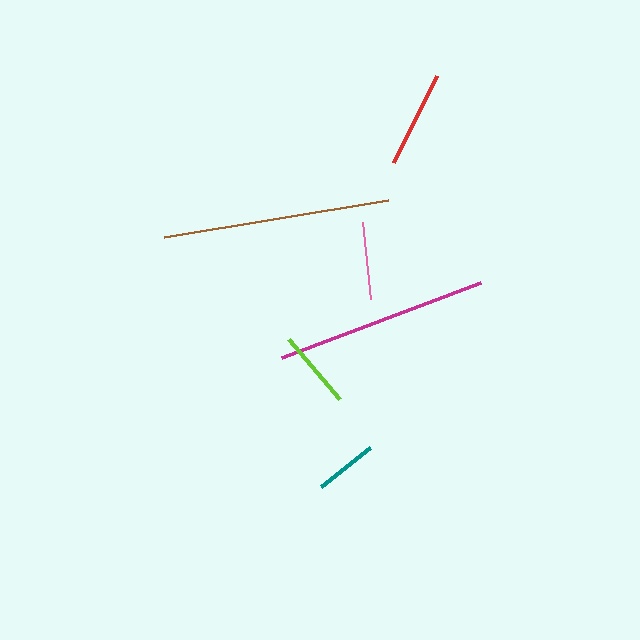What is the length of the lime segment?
The lime segment is approximately 79 pixels long.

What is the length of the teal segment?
The teal segment is approximately 62 pixels long.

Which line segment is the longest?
The brown line is the longest at approximately 227 pixels.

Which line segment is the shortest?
The teal line is the shortest at approximately 62 pixels.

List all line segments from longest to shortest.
From longest to shortest: brown, magenta, red, lime, pink, teal.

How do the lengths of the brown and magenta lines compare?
The brown and magenta lines are approximately the same length.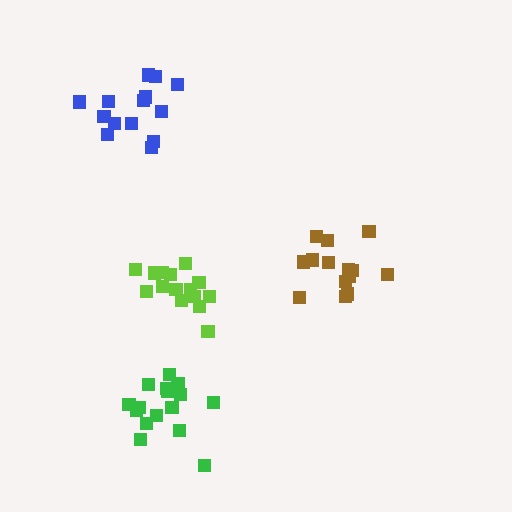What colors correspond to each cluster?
The clusters are colored: lime, blue, green, brown.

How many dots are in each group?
Group 1: 15 dots, Group 2: 14 dots, Group 3: 16 dots, Group 4: 14 dots (59 total).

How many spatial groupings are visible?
There are 4 spatial groupings.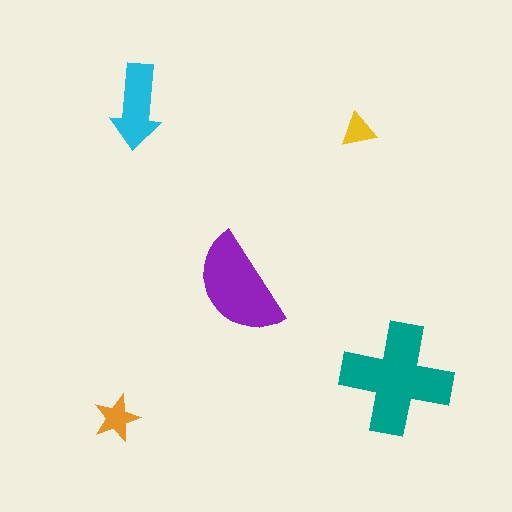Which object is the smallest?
The yellow triangle.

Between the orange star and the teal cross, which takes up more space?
The teal cross.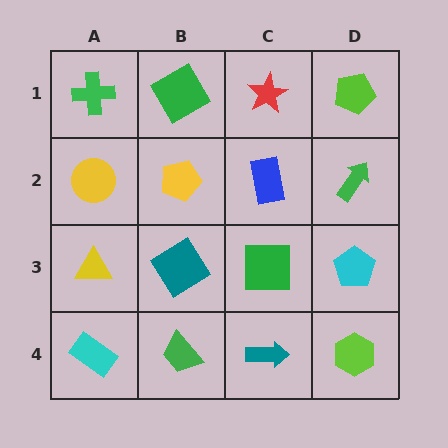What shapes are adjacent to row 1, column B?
A yellow pentagon (row 2, column B), a green cross (row 1, column A), a red star (row 1, column C).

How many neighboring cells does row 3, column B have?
4.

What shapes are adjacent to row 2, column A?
A green cross (row 1, column A), a yellow triangle (row 3, column A), a yellow pentagon (row 2, column B).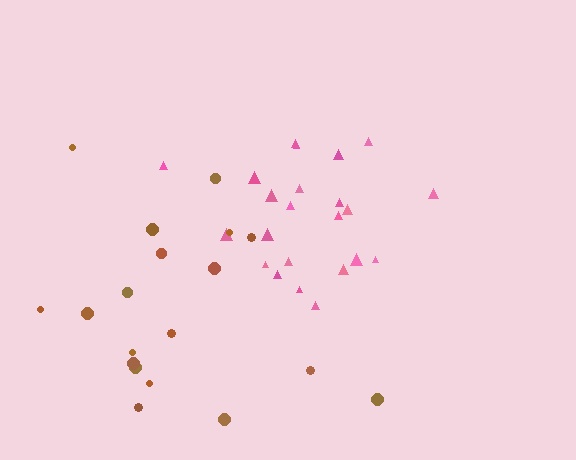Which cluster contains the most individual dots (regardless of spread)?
Pink (23).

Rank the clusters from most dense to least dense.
pink, brown.